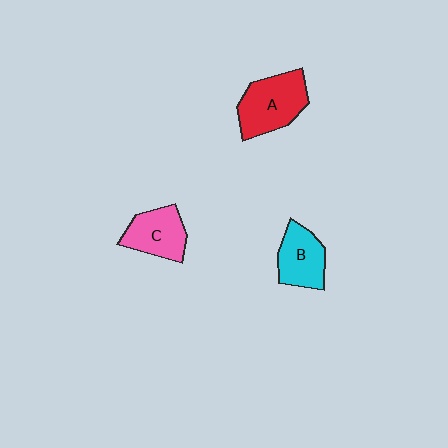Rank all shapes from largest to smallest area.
From largest to smallest: A (red), C (pink), B (cyan).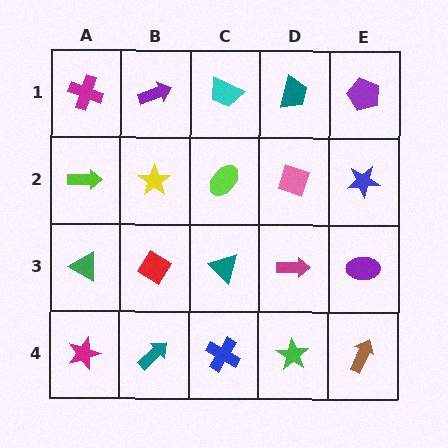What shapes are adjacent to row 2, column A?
A magenta cross (row 1, column A), a green triangle (row 3, column A), a yellow star (row 2, column B).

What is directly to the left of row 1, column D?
A cyan trapezoid.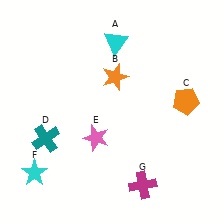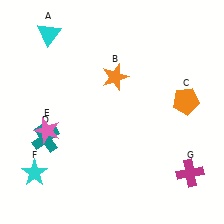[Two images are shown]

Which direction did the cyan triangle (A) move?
The cyan triangle (A) moved left.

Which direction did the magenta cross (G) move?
The magenta cross (G) moved right.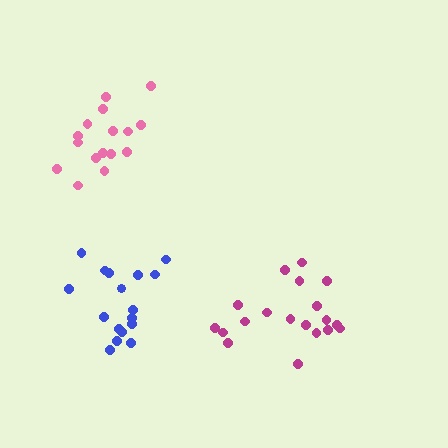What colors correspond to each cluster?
The clusters are colored: blue, magenta, pink.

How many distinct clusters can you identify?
There are 3 distinct clusters.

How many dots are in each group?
Group 1: 17 dots, Group 2: 19 dots, Group 3: 16 dots (52 total).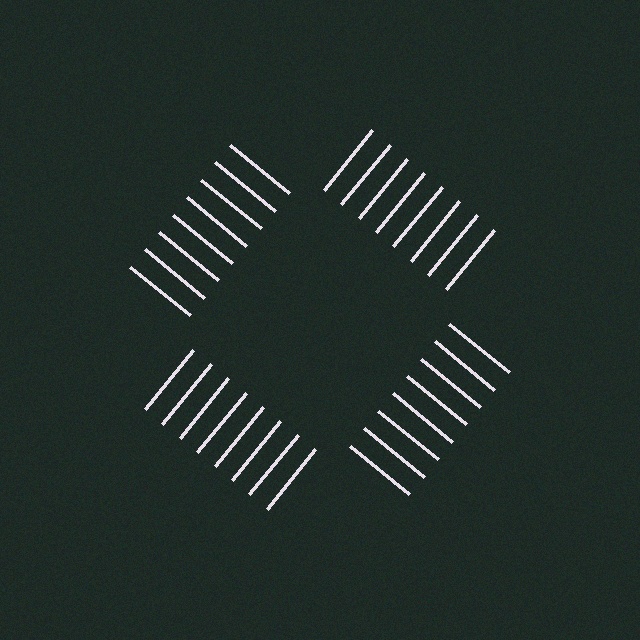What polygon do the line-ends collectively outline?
An illusory square — the line segments terminate on its edges but no continuous stroke is drawn.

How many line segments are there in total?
32 — 8 along each of the 4 edges.